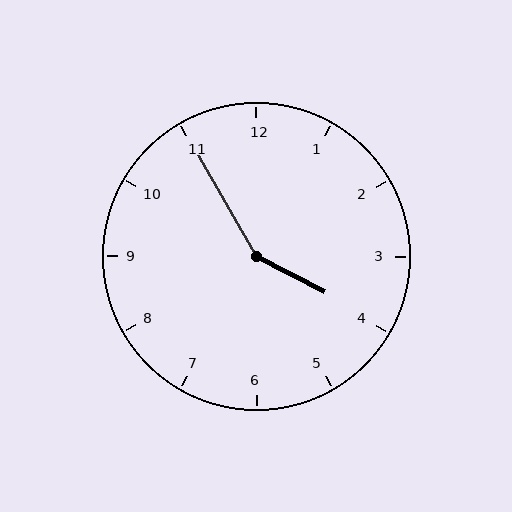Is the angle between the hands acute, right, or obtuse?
It is obtuse.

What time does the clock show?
3:55.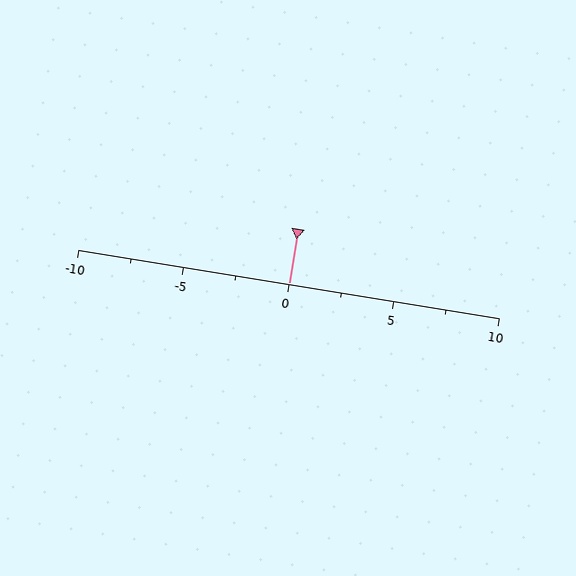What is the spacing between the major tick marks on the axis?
The major ticks are spaced 5 apart.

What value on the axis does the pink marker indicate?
The marker indicates approximately 0.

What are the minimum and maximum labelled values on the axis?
The axis runs from -10 to 10.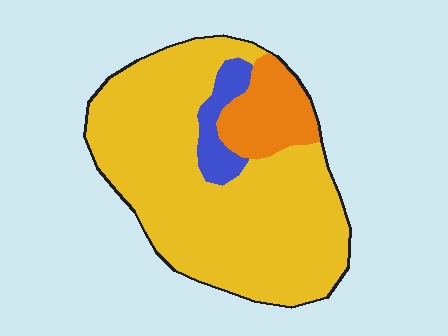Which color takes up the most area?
Yellow, at roughly 80%.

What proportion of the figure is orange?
Orange covers 14% of the figure.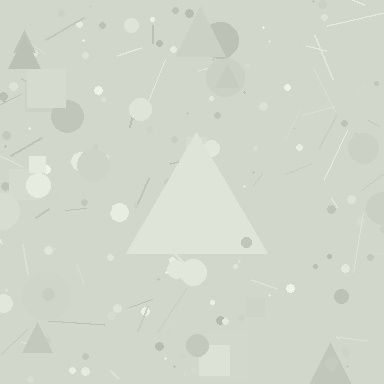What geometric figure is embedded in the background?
A triangle is embedded in the background.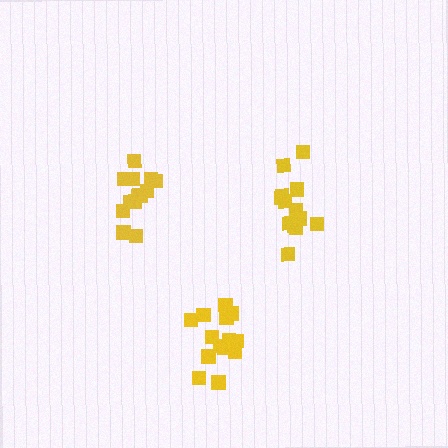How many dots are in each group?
Group 1: 13 dots, Group 2: 14 dots, Group 3: 14 dots (41 total).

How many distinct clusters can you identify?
There are 3 distinct clusters.